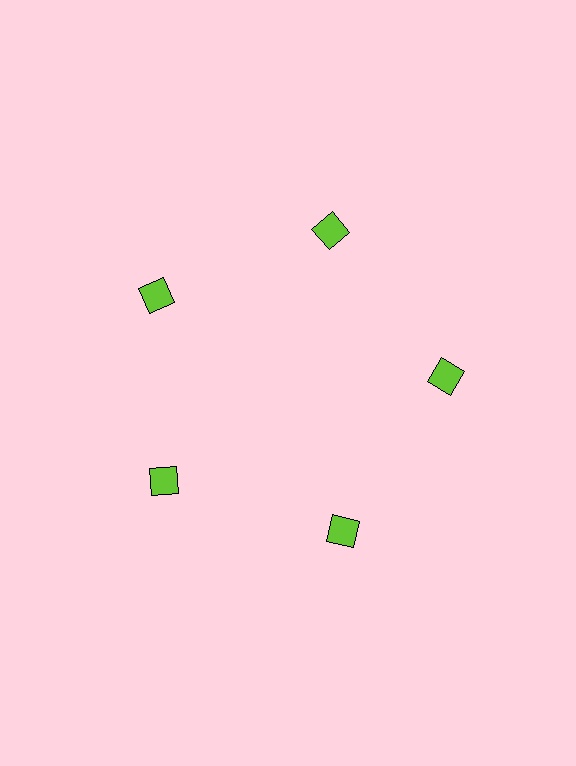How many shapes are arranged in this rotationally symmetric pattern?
There are 5 shapes, arranged in 5 groups of 1.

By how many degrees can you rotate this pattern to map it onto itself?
The pattern maps onto itself every 72 degrees of rotation.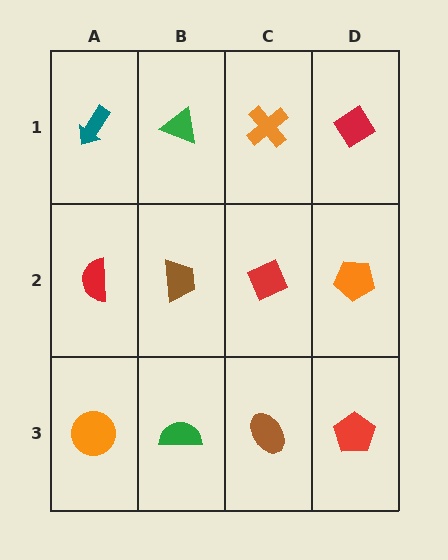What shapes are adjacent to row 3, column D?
An orange pentagon (row 2, column D), a brown ellipse (row 3, column C).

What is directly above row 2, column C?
An orange cross.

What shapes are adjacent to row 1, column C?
A red diamond (row 2, column C), a green triangle (row 1, column B), a red diamond (row 1, column D).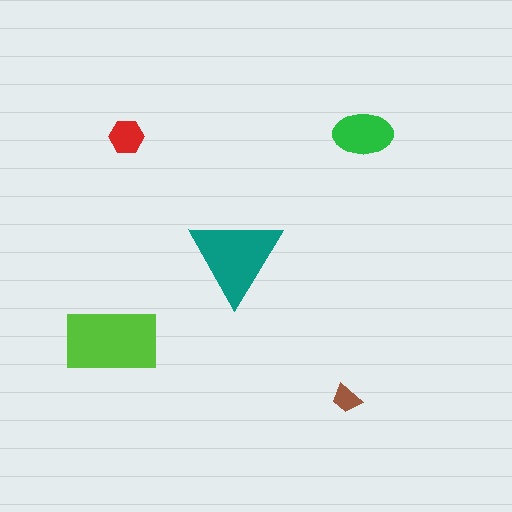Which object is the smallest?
The brown trapezoid.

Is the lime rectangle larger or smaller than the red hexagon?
Larger.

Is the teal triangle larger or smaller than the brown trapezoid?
Larger.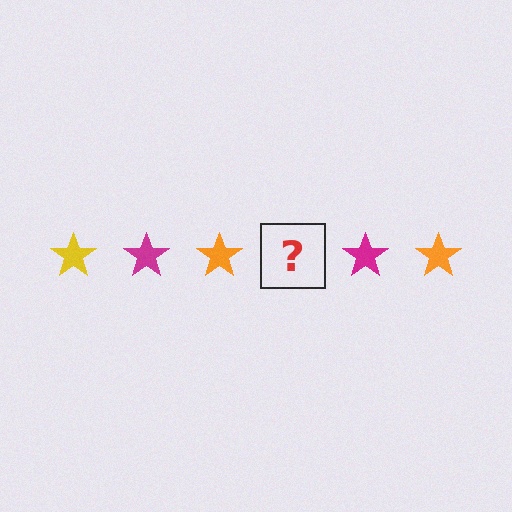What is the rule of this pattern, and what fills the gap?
The rule is that the pattern cycles through yellow, magenta, orange stars. The gap should be filled with a yellow star.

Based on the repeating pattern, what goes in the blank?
The blank should be a yellow star.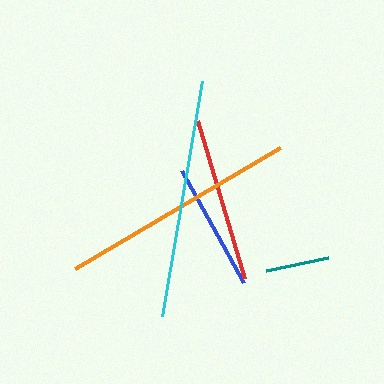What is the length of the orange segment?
The orange segment is approximately 237 pixels long.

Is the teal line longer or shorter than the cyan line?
The cyan line is longer than the teal line.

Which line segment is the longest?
The cyan line is the longest at approximately 238 pixels.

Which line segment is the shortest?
The teal line is the shortest at approximately 64 pixels.